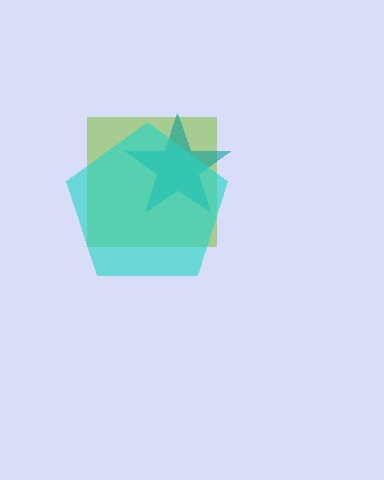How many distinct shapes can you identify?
There are 3 distinct shapes: a lime square, a teal star, a cyan pentagon.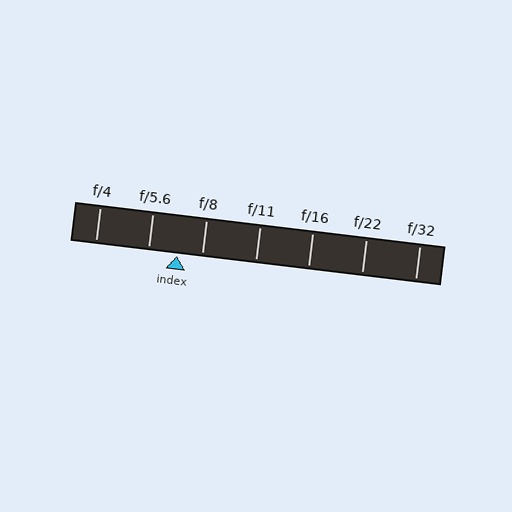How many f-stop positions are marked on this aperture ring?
There are 7 f-stop positions marked.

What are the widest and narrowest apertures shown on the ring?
The widest aperture shown is f/4 and the narrowest is f/32.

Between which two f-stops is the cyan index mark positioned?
The index mark is between f/5.6 and f/8.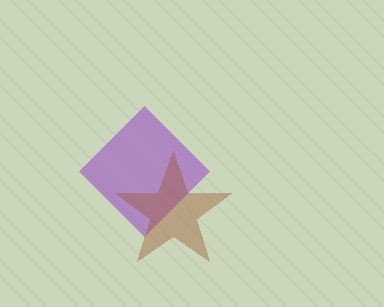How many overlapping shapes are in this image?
There are 2 overlapping shapes in the image.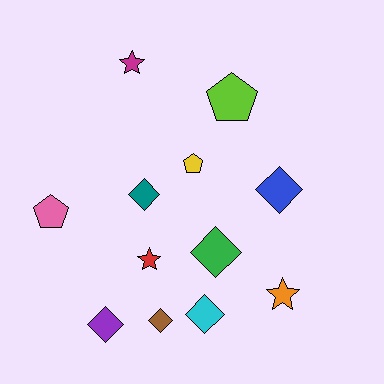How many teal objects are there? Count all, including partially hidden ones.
There is 1 teal object.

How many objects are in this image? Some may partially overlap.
There are 12 objects.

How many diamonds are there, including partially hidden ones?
There are 6 diamonds.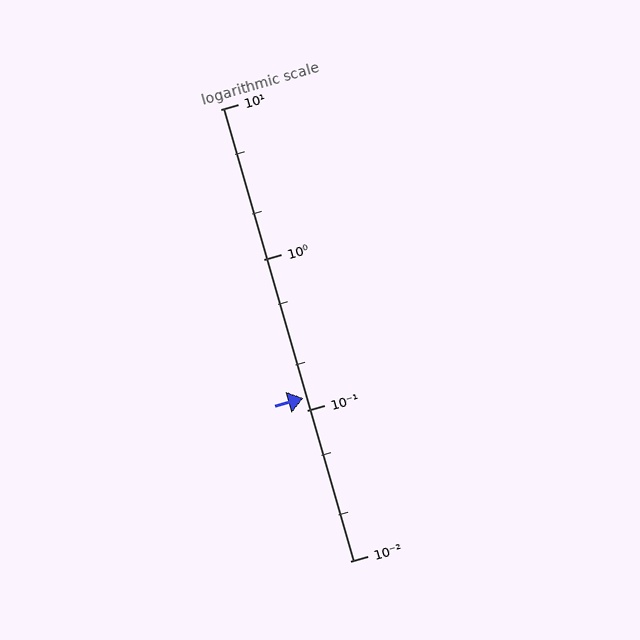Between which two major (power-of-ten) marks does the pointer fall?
The pointer is between 0.1 and 1.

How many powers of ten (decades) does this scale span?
The scale spans 3 decades, from 0.01 to 10.